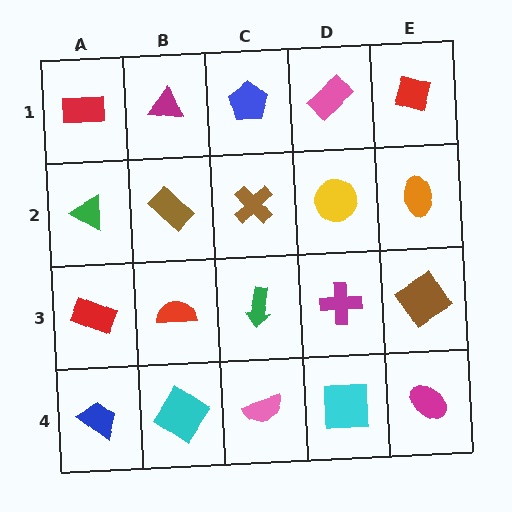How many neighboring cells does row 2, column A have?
3.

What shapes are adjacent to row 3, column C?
A brown cross (row 2, column C), a pink semicircle (row 4, column C), a red semicircle (row 3, column B), a magenta cross (row 3, column D).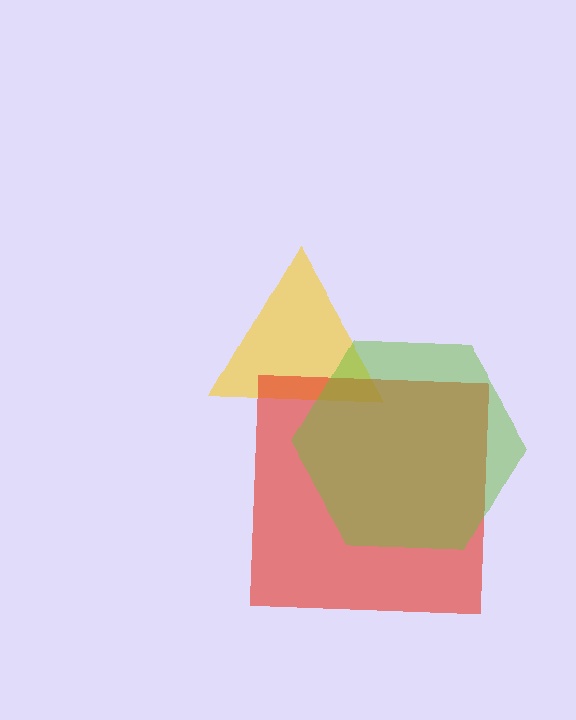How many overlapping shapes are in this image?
There are 3 overlapping shapes in the image.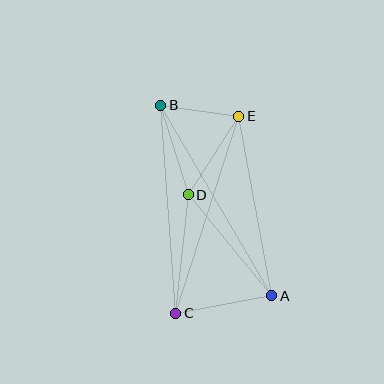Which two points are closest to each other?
Points B and E are closest to each other.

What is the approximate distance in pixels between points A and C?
The distance between A and C is approximately 98 pixels.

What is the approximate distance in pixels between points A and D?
The distance between A and D is approximately 131 pixels.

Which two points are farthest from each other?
Points A and B are farthest from each other.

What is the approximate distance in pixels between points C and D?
The distance between C and D is approximately 119 pixels.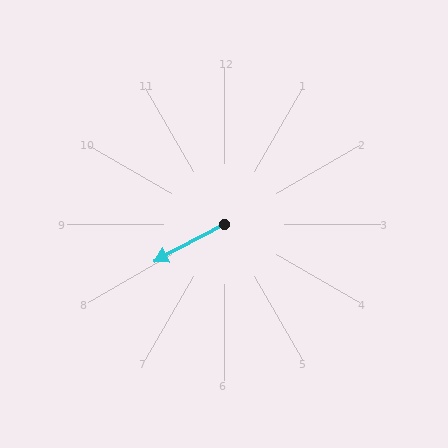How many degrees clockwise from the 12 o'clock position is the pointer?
Approximately 242 degrees.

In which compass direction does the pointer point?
Southwest.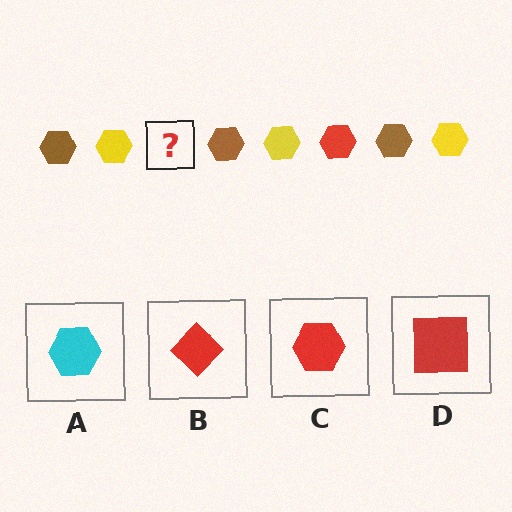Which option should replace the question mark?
Option C.